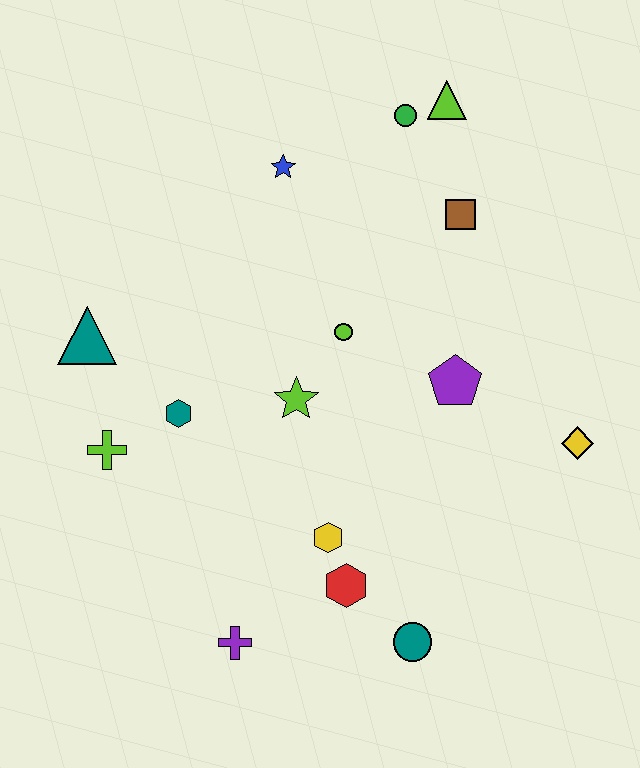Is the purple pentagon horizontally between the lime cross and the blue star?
No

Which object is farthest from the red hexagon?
The lime triangle is farthest from the red hexagon.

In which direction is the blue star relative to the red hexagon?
The blue star is above the red hexagon.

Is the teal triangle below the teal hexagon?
No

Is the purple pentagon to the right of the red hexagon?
Yes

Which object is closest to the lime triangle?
The green circle is closest to the lime triangle.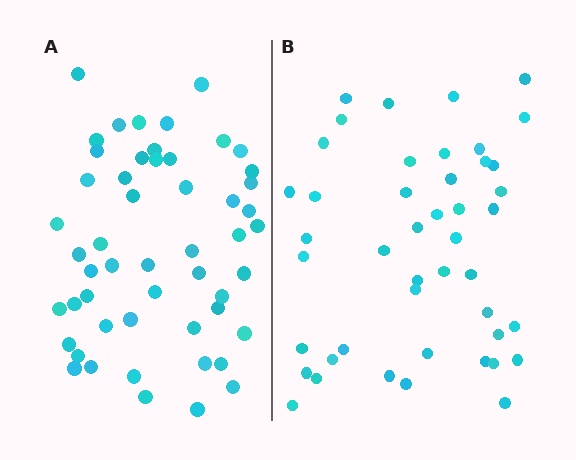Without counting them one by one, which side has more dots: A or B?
Region A (the left region) has more dots.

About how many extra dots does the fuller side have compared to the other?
Region A has roughly 8 or so more dots than region B.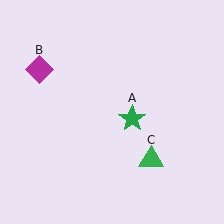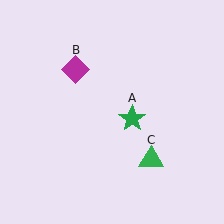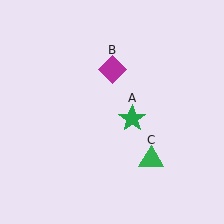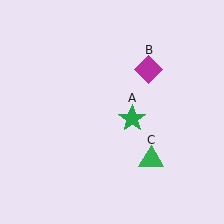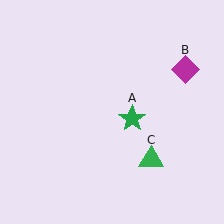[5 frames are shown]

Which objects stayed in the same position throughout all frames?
Green star (object A) and green triangle (object C) remained stationary.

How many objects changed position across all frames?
1 object changed position: magenta diamond (object B).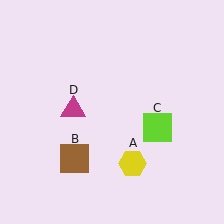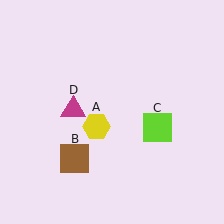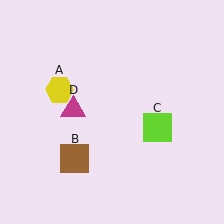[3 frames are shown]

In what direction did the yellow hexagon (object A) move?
The yellow hexagon (object A) moved up and to the left.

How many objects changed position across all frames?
1 object changed position: yellow hexagon (object A).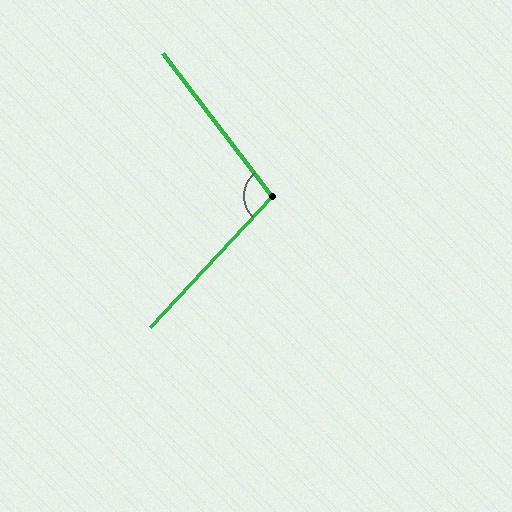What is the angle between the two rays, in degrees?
Approximately 100 degrees.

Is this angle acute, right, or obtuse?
It is obtuse.